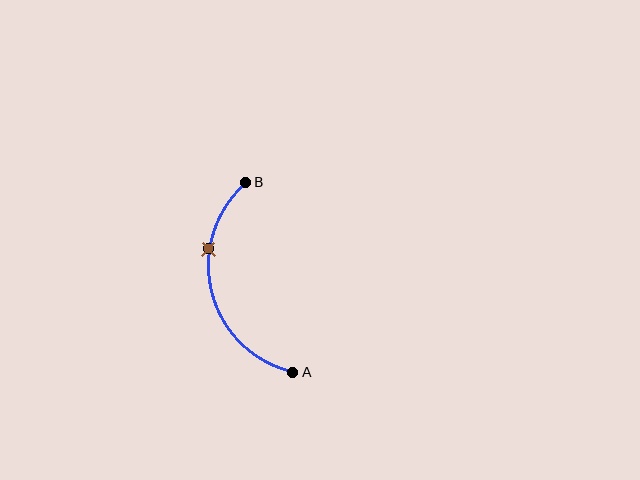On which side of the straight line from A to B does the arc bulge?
The arc bulges to the left of the straight line connecting A and B.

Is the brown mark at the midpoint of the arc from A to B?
No. The brown mark lies on the arc but is closer to endpoint B. The arc midpoint would be at the point on the curve equidistant along the arc from both A and B.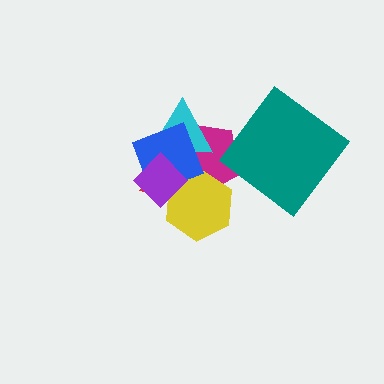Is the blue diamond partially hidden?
Yes, it is partially covered by another shape.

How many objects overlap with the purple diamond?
5 objects overlap with the purple diamond.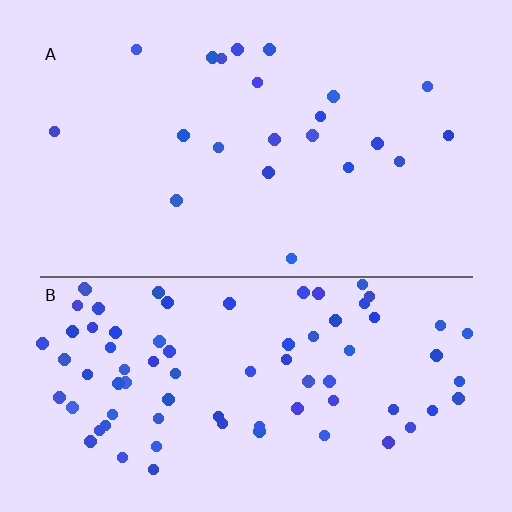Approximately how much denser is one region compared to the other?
Approximately 3.6× — region B over region A.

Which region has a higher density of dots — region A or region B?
B (the bottom).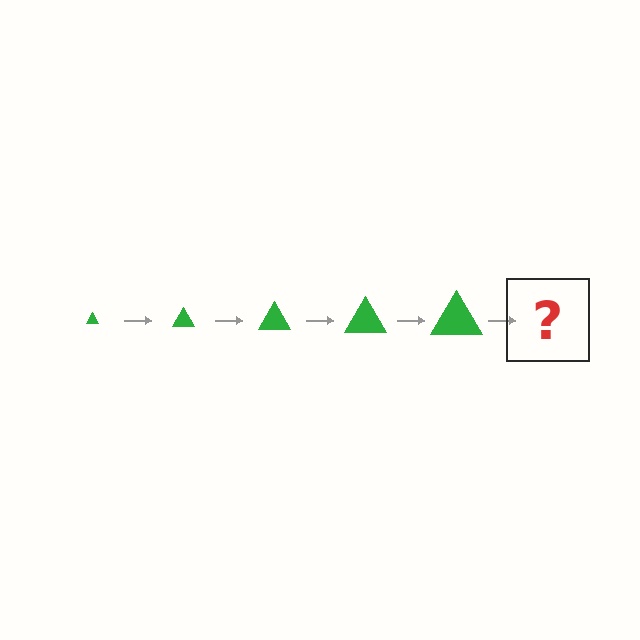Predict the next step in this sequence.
The next step is a green triangle, larger than the previous one.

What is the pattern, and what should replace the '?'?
The pattern is that the triangle gets progressively larger each step. The '?' should be a green triangle, larger than the previous one.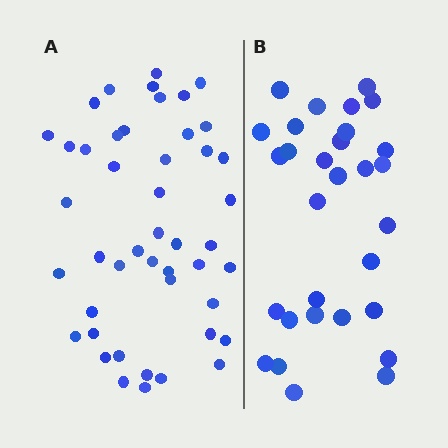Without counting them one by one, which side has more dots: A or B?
Region A (the left region) has more dots.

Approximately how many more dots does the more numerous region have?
Region A has approximately 15 more dots than region B.